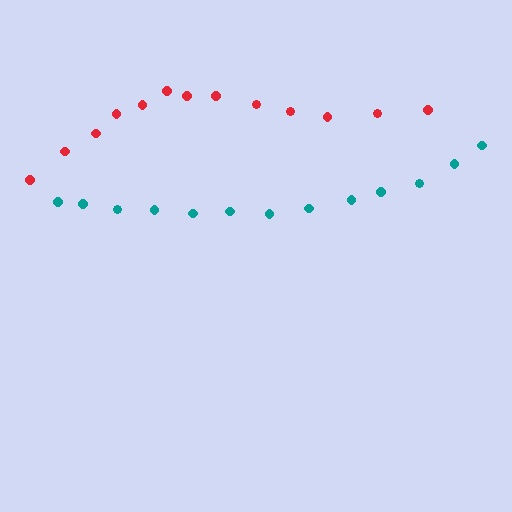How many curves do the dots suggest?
There are 2 distinct paths.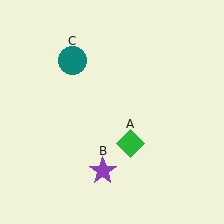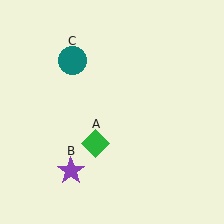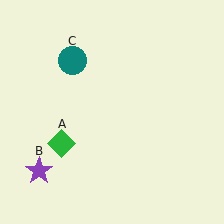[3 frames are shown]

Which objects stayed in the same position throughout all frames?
Teal circle (object C) remained stationary.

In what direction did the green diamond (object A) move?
The green diamond (object A) moved left.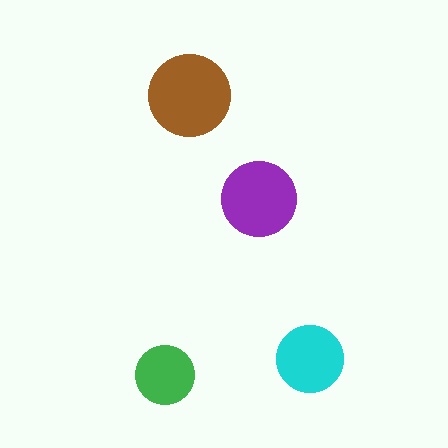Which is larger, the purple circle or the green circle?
The purple one.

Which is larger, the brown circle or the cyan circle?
The brown one.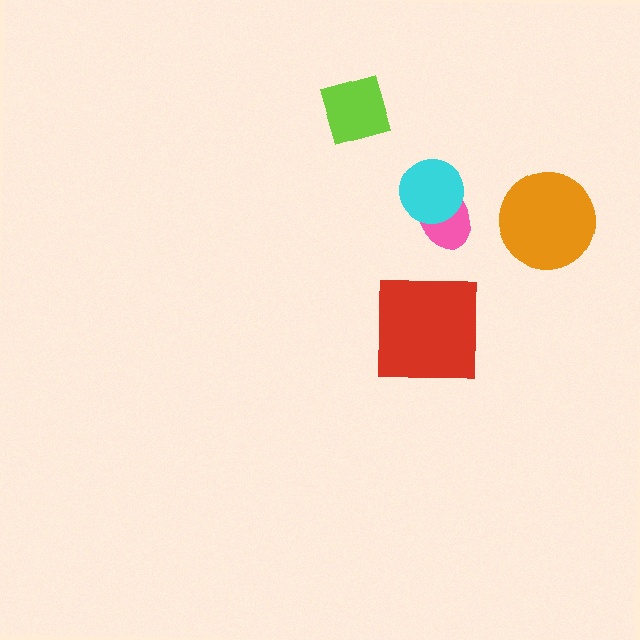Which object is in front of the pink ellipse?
The cyan circle is in front of the pink ellipse.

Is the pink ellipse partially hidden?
Yes, it is partially covered by another shape.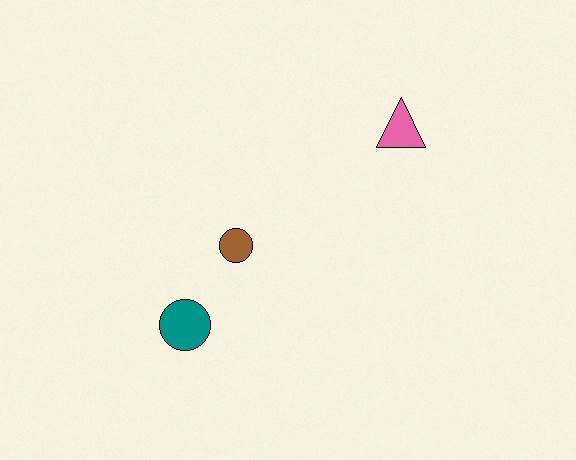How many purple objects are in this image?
There are no purple objects.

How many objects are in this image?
There are 3 objects.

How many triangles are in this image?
There is 1 triangle.